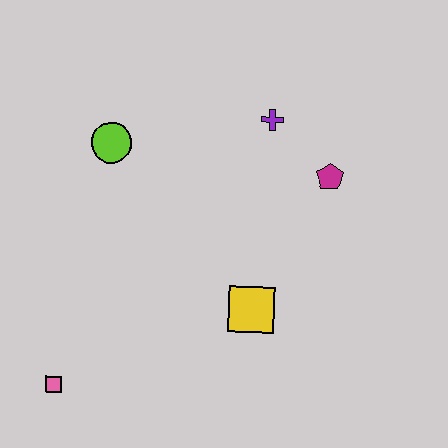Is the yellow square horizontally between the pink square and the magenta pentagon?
Yes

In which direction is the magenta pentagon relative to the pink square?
The magenta pentagon is to the right of the pink square.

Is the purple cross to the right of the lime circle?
Yes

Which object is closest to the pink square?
The yellow square is closest to the pink square.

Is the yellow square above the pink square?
Yes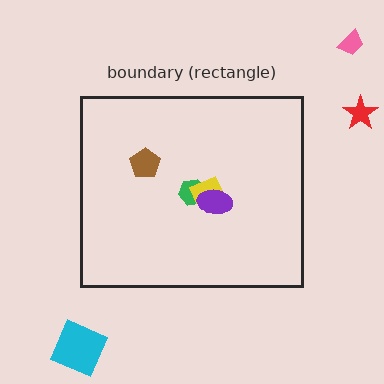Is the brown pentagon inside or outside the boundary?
Inside.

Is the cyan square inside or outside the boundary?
Outside.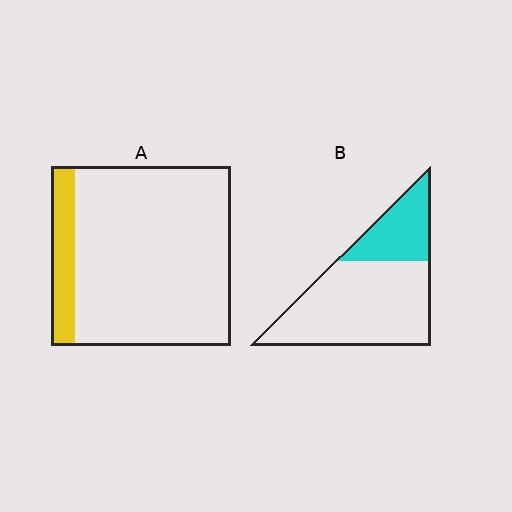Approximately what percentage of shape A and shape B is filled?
A is approximately 15% and B is approximately 30%.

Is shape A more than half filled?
No.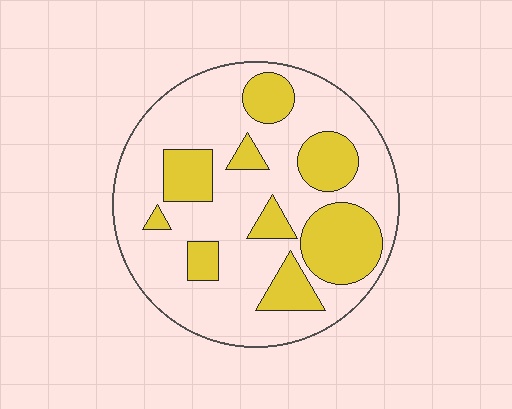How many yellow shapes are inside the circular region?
9.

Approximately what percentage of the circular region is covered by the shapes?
Approximately 30%.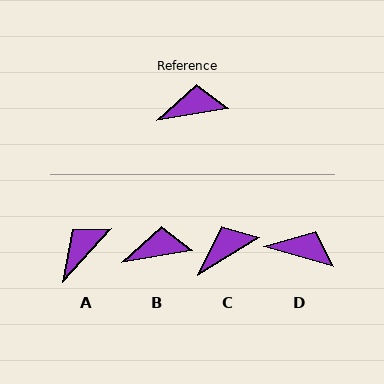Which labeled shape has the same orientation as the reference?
B.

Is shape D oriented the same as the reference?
No, it is off by about 25 degrees.